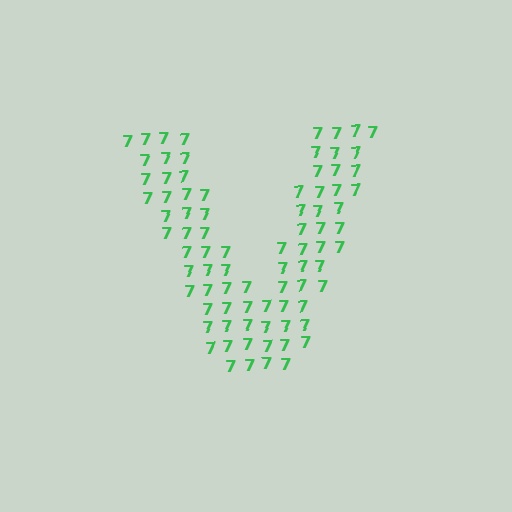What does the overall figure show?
The overall figure shows the letter V.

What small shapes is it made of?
It is made of small digit 7's.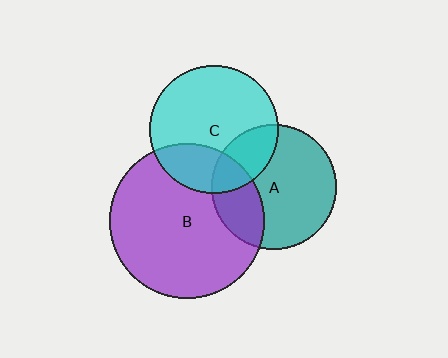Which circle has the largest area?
Circle B (purple).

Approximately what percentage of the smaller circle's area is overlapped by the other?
Approximately 25%.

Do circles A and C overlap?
Yes.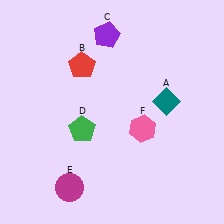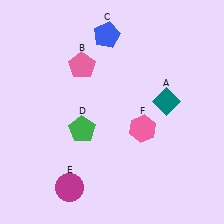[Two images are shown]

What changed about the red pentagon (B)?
In Image 1, B is red. In Image 2, it changed to pink.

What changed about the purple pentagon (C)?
In Image 1, C is purple. In Image 2, it changed to blue.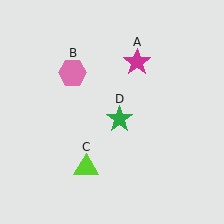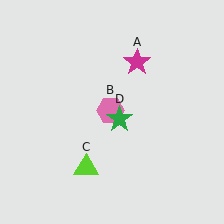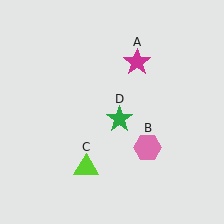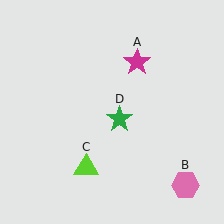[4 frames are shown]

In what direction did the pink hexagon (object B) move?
The pink hexagon (object B) moved down and to the right.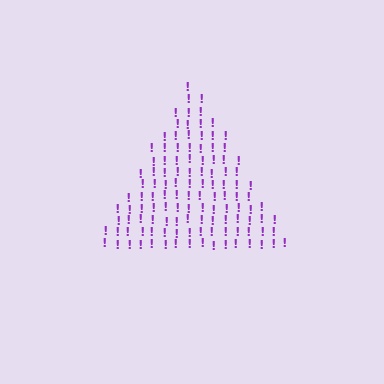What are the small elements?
The small elements are exclamation marks.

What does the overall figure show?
The overall figure shows a triangle.